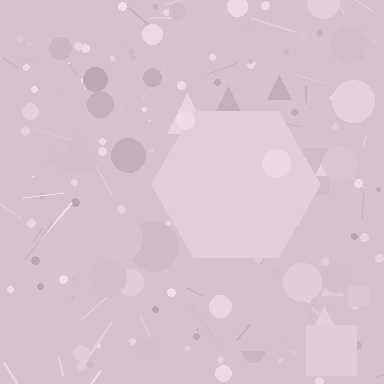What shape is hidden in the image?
A hexagon is hidden in the image.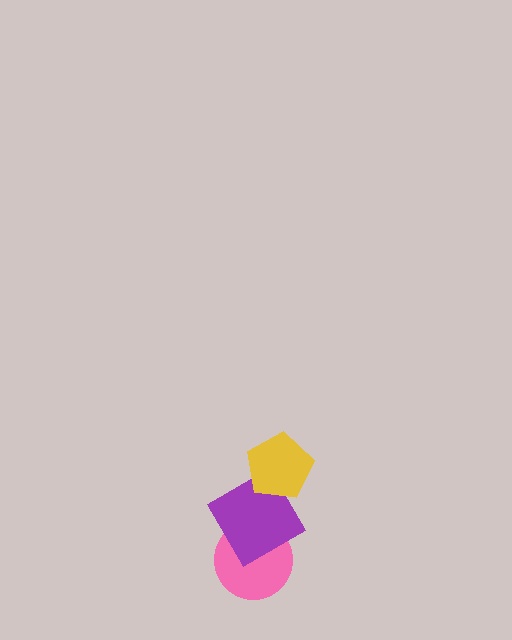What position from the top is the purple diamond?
The purple diamond is 2nd from the top.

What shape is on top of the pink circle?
The purple diamond is on top of the pink circle.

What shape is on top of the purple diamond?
The yellow pentagon is on top of the purple diamond.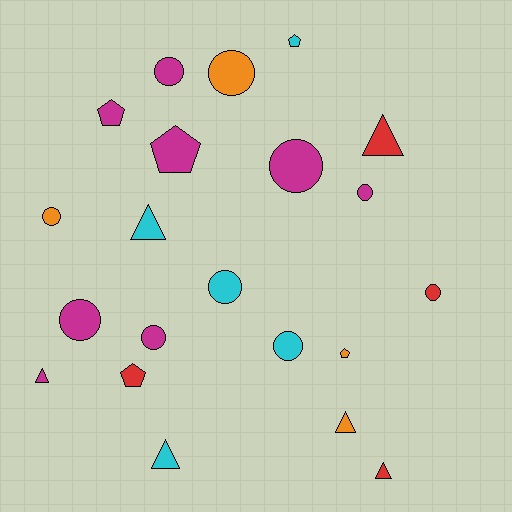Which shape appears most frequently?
Circle, with 10 objects.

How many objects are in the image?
There are 21 objects.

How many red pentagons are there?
There is 1 red pentagon.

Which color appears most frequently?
Magenta, with 8 objects.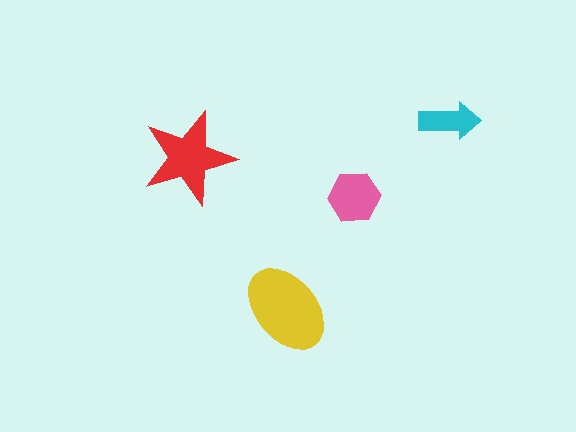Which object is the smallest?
The cyan arrow.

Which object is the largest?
The yellow ellipse.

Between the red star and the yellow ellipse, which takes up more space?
The yellow ellipse.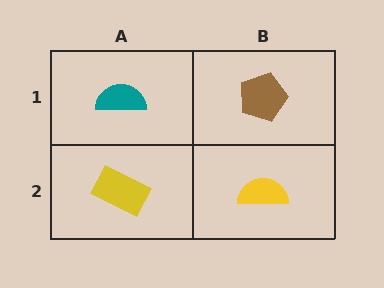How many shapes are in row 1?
2 shapes.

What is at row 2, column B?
A yellow semicircle.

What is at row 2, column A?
A yellow rectangle.